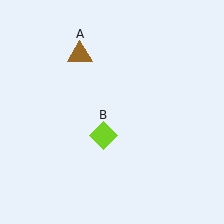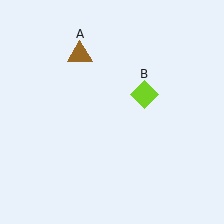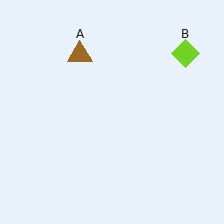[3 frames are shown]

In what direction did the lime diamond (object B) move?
The lime diamond (object B) moved up and to the right.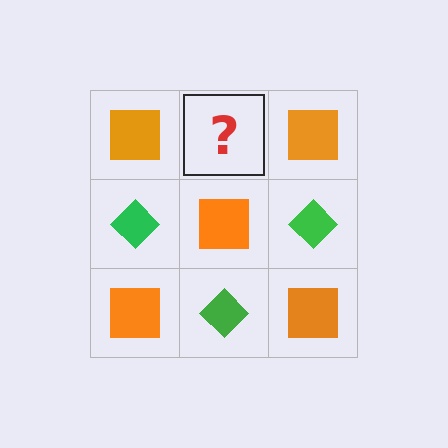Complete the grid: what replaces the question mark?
The question mark should be replaced with a green diamond.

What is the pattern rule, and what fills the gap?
The rule is that it alternates orange square and green diamond in a checkerboard pattern. The gap should be filled with a green diamond.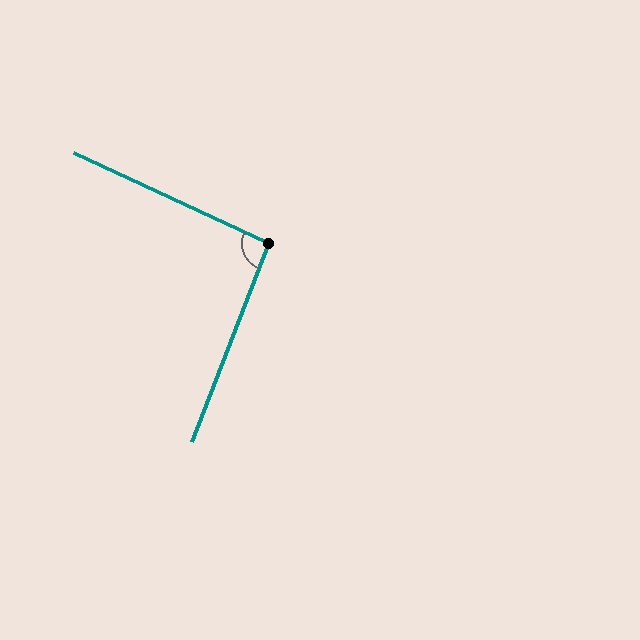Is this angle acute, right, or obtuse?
It is approximately a right angle.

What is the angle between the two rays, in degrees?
Approximately 94 degrees.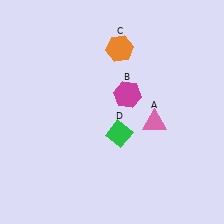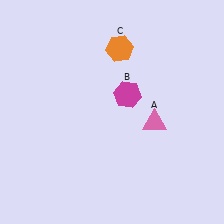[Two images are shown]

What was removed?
The green diamond (D) was removed in Image 2.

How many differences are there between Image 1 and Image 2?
There is 1 difference between the two images.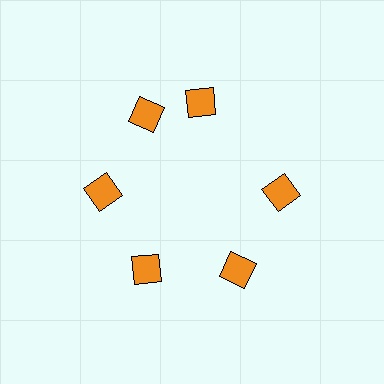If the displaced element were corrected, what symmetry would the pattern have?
It would have 6-fold rotational symmetry — the pattern would map onto itself every 60 degrees.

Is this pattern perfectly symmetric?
No. The 6 orange diamonds are arranged in a ring, but one element near the 1 o'clock position is rotated out of alignment along the ring, breaking the 6-fold rotational symmetry.